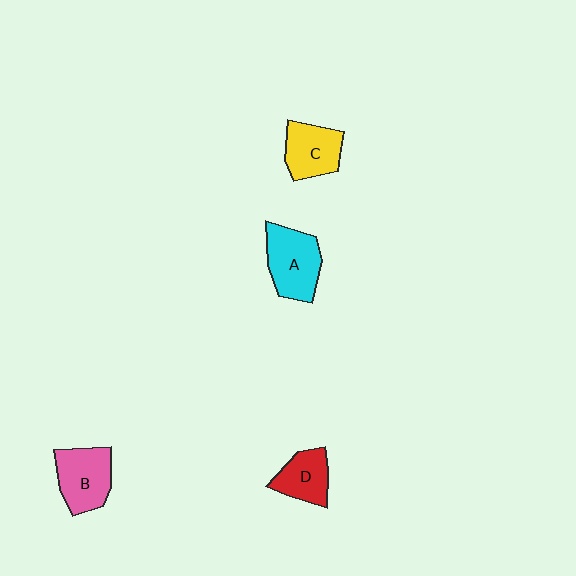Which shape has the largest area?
Shape A (cyan).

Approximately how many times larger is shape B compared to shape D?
Approximately 1.3 times.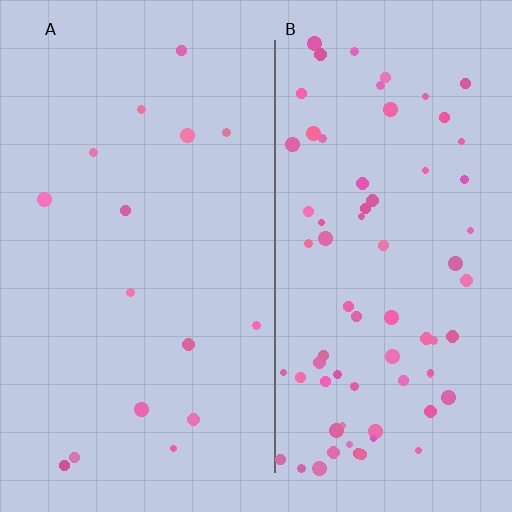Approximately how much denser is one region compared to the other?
Approximately 4.7× — region B over region A.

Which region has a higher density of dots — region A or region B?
B (the right).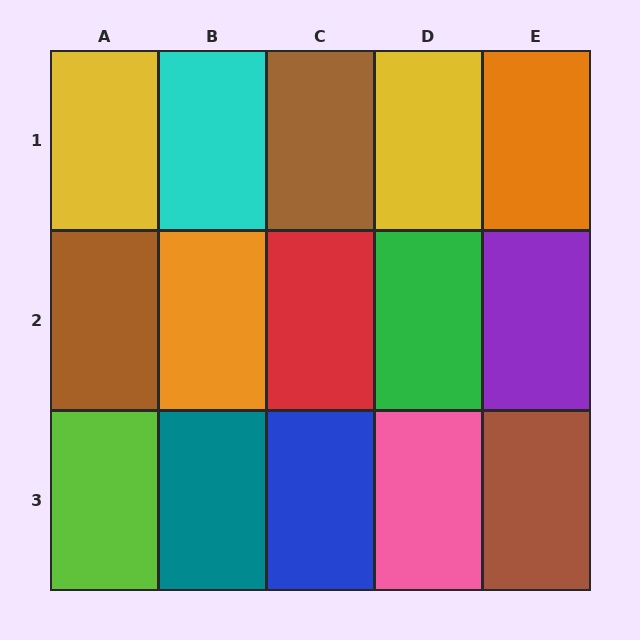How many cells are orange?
2 cells are orange.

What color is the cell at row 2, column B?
Orange.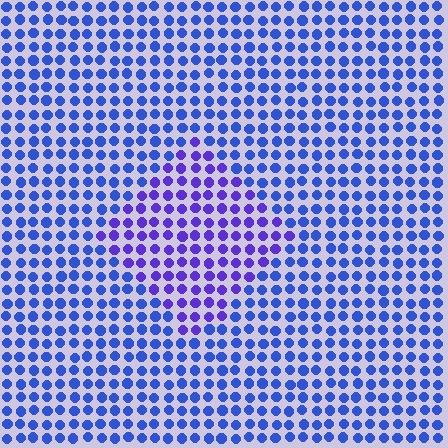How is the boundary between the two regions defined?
The boundary is defined purely by a slight shift in hue (about 31 degrees). Spacing, size, and orientation are identical on both sides.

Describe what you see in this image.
The image is filled with small blue elements in a uniform arrangement. A diamond-shaped region is visible where the elements are tinted to a slightly different hue, forming a subtle color boundary.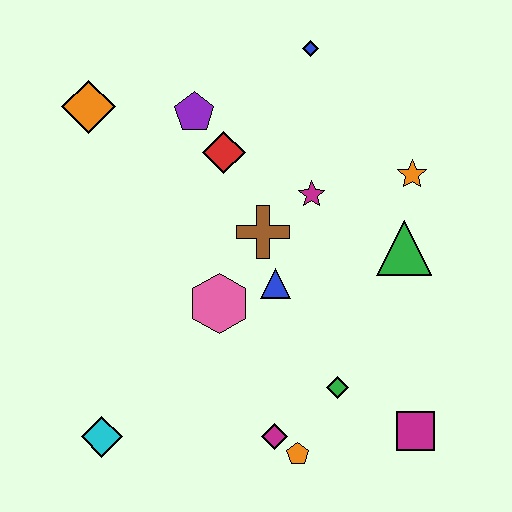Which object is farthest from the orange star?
The cyan diamond is farthest from the orange star.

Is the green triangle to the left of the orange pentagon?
No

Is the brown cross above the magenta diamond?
Yes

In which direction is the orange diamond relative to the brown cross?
The orange diamond is to the left of the brown cross.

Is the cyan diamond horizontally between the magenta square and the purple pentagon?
No